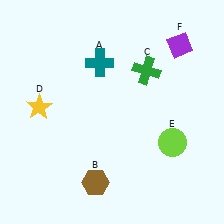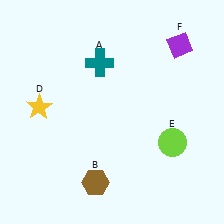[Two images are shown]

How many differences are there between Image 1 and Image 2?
There is 1 difference between the two images.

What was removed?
The green cross (C) was removed in Image 2.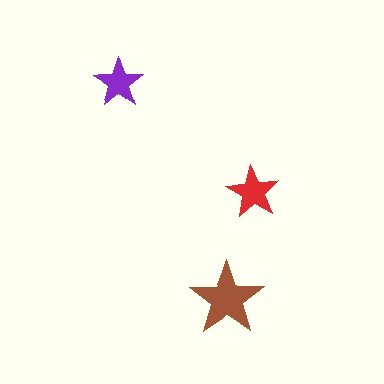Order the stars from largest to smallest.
the brown one, the red one, the purple one.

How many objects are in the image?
There are 3 objects in the image.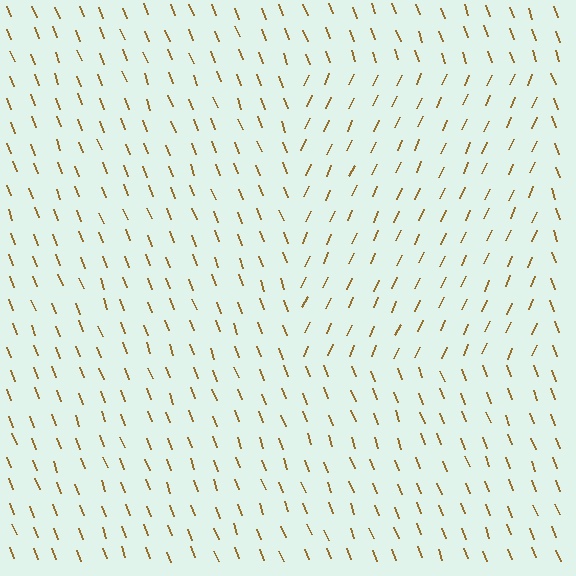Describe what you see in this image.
The image is filled with small brown line segments. A rectangle region in the image has lines oriented differently from the surrounding lines, creating a visible texture boundary.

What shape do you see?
I see a rectangle.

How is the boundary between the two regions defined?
The boundary is defined purely by a change in line orientation (approximately 45 degrees difference). All lines are the same color and thickness.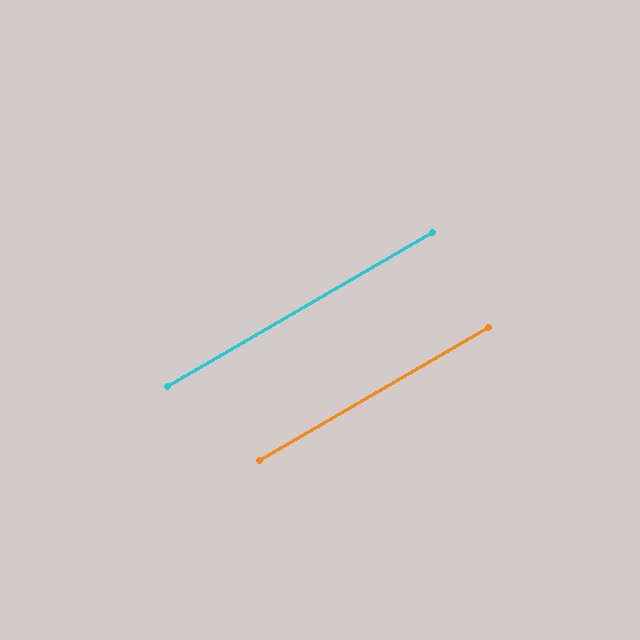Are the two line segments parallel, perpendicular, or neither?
Parallel — their directions differ by only 0.2°.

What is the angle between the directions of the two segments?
Approximately 0 degrees.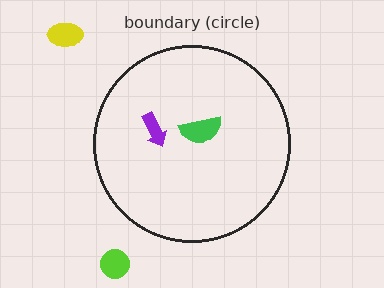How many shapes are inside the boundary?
2 inside, 2 outside.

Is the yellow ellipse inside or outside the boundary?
Outside.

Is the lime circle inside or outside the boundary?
Outside.